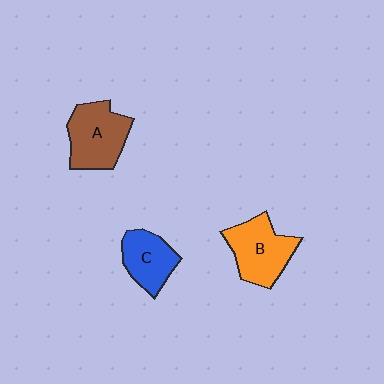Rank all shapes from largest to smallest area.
From largest to smallest: A (brown), B (orange), C (blue).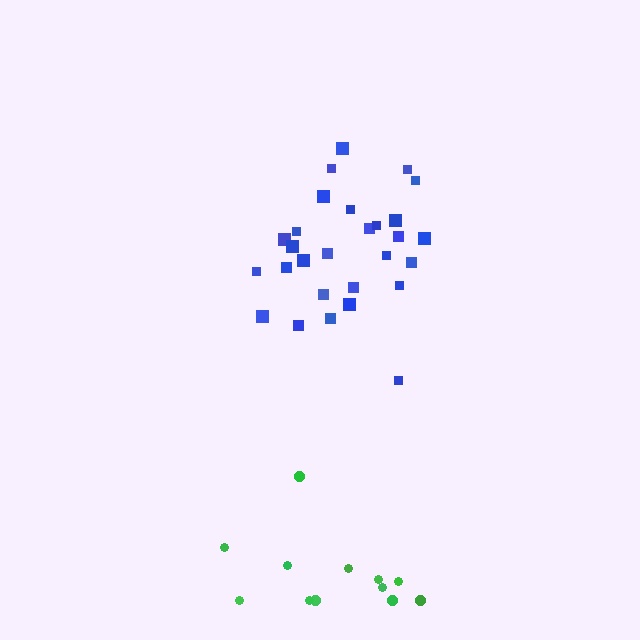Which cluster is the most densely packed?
Blue.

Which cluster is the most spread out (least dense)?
Green.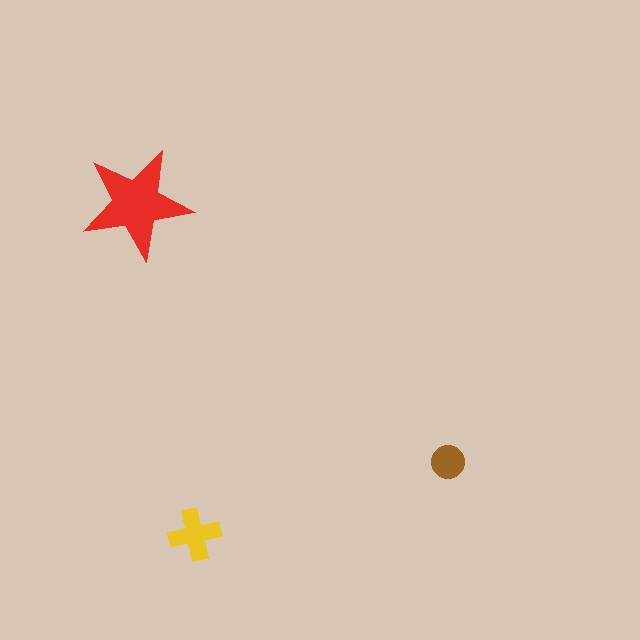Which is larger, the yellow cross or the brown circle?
The yellow cross.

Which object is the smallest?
The brown circle.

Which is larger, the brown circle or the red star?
The red star.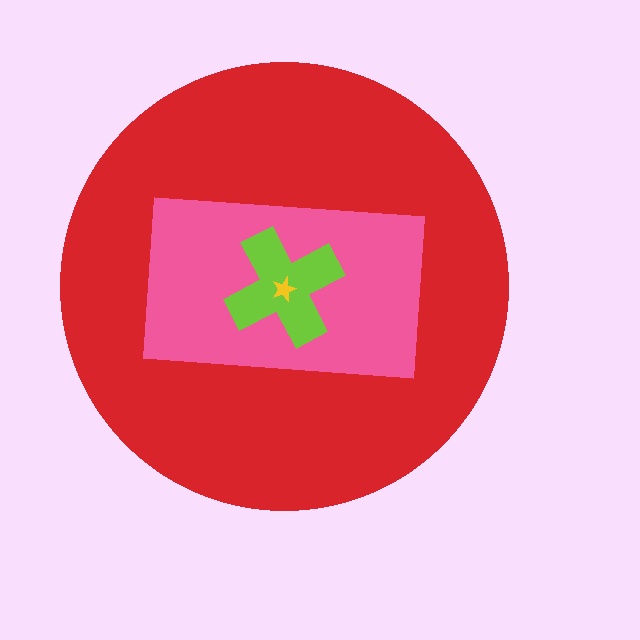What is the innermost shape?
The yellow star.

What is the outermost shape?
The red circle.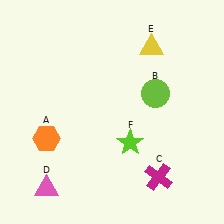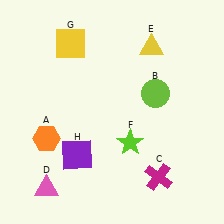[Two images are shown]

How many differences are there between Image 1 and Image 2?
There are 2 differences between the two images.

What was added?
A yellow square (G), a purple square (H) were added in Image 2.